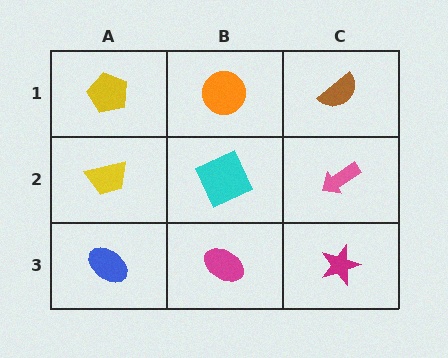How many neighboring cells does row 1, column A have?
2.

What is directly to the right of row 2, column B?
A pink arrow.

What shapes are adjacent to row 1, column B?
A cyan square (row 2, column B), a yellow pentagon (row 1, column A), a brown semicircle (row 1, column C).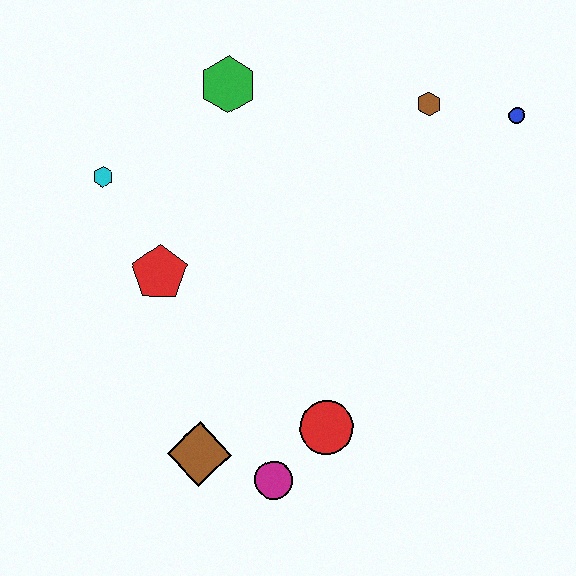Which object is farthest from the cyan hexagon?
The blue circle is farthest from the cyan hexagon.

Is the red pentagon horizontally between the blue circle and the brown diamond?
No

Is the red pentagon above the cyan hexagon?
No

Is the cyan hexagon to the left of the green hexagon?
Yes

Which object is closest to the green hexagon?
The cyan hexagon is closest to the green hexagon.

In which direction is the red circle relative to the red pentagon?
The red circle is to the right of the red pentagon.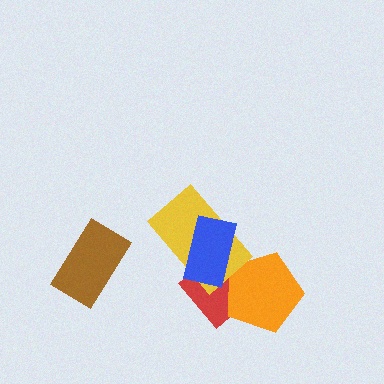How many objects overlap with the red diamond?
3 objects overlap with the red diamond.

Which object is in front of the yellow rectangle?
The blue rectangle is in front of the yellow rectangle.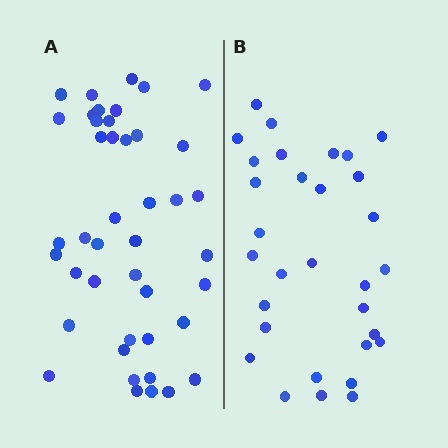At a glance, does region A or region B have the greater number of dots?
Region A (the left region) has more dots.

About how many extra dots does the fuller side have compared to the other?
Region A has roughly 12 or so more dots than region B.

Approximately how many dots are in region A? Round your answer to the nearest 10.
About 40 dots. (The exact count is 43, which rounds to 40.)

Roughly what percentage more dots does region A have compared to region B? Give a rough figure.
About 40% more.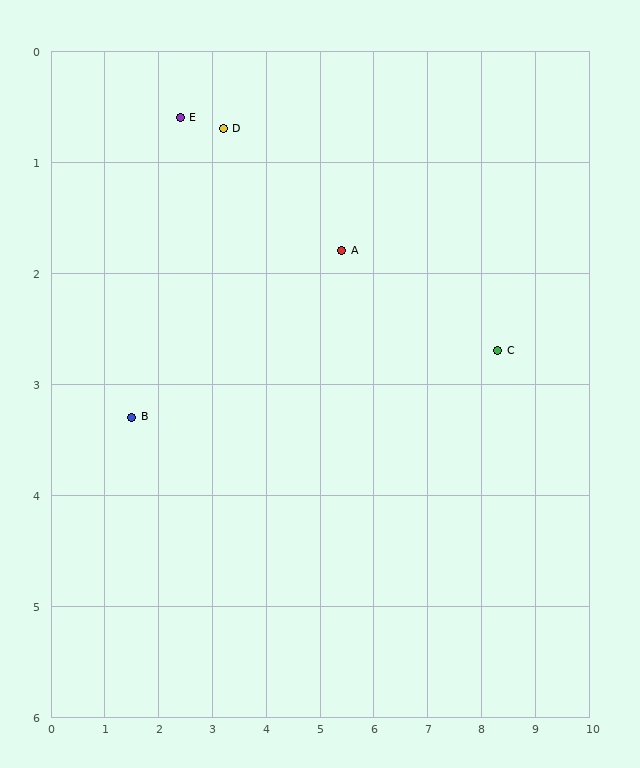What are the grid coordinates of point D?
Point D is at approximately (3.2, 0.7).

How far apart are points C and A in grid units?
Points C and A are about 3.0 grid units apart.